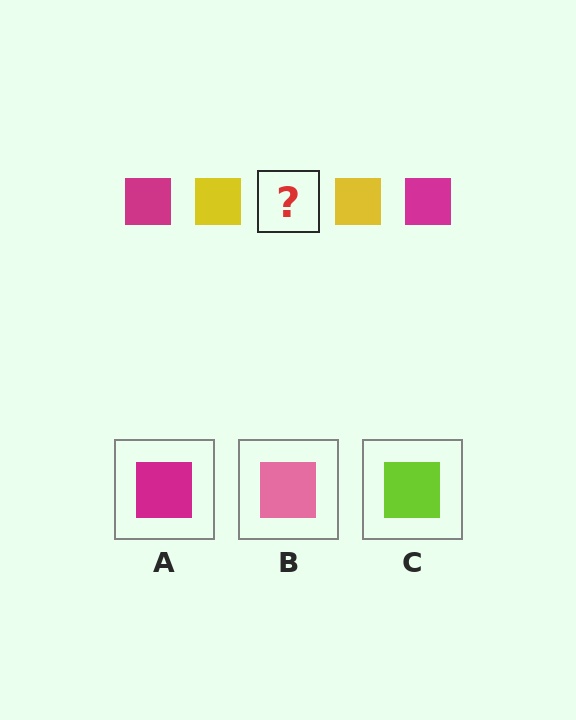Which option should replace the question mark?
Option A.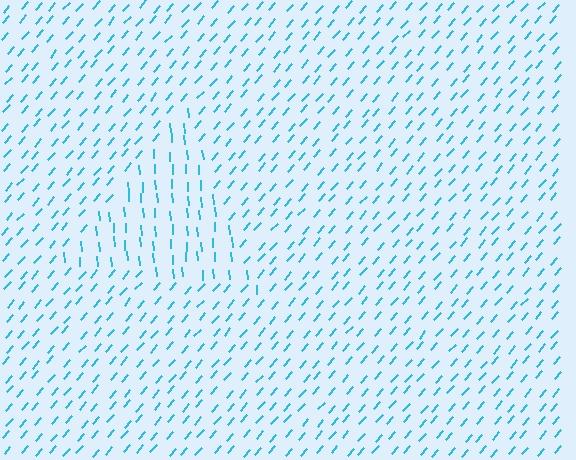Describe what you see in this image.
The image is filled with small cyan line segments. A triangle region in the image has lines oriented differently from the surrounding lines, creating a visible texture boundary.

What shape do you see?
I see a triangle.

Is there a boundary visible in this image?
Yes, there is a texture boundary formed by a change in line orientation.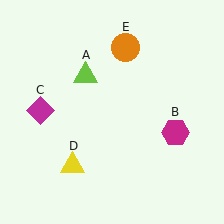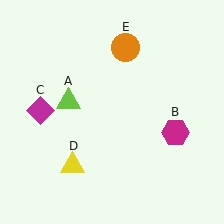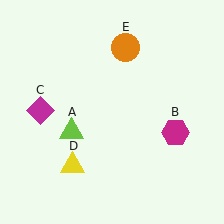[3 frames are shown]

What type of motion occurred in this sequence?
The lime triangle (object A) rotated counterclockwise around the center of the scene.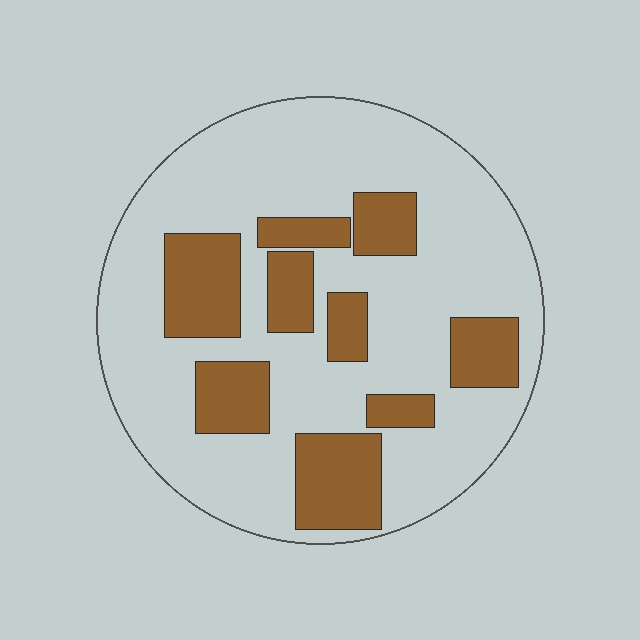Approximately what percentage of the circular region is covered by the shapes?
Approximately 25%.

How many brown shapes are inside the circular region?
9.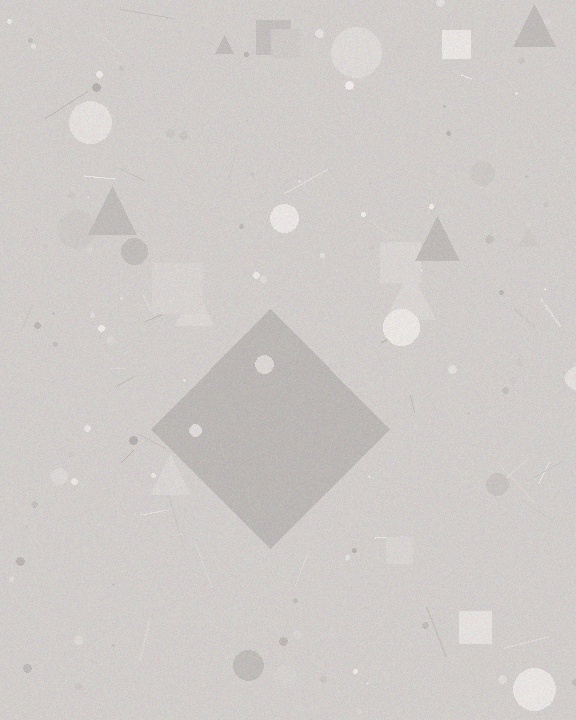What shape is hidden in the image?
A diamond is hidden in the image.